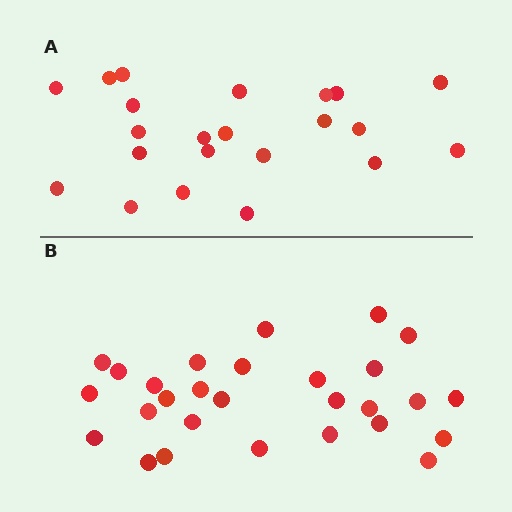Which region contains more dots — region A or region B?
Region B (the bottom region) has more dots.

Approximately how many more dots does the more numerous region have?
Region B has about 6 more dots than region A.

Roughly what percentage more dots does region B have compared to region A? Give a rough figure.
About 25% more.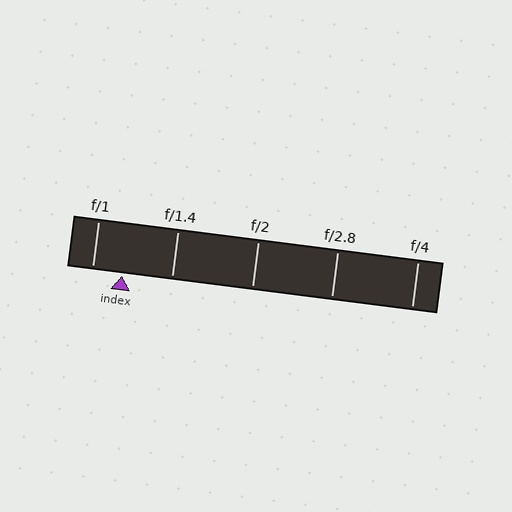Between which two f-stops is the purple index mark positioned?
The index mark is between f/1 and f/1.4.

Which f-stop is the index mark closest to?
The index mark is closest to f/1.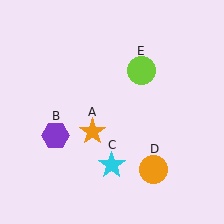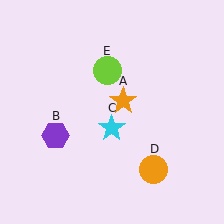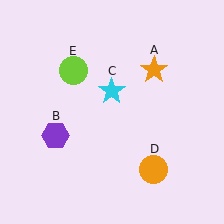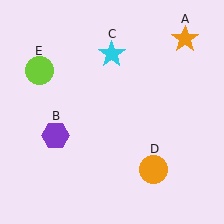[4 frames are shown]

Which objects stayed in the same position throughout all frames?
Purple hexagon (object B) and orange circle (object D) remained stationary.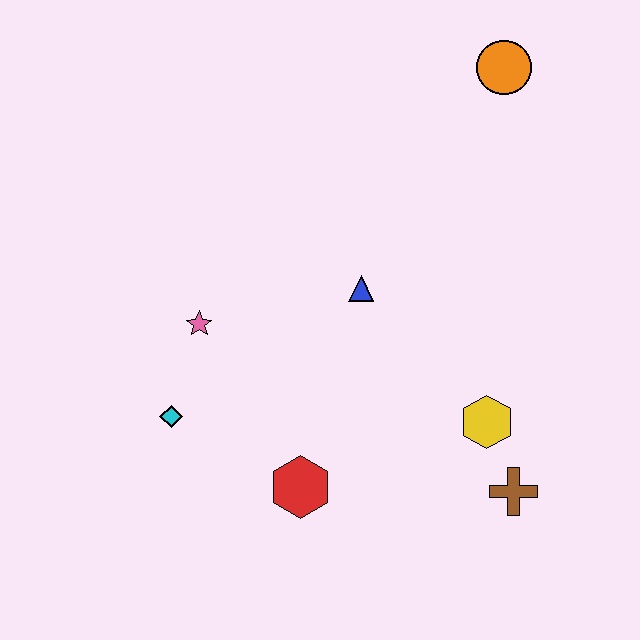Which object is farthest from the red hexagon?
The orange circle is farthest from the red hexagon.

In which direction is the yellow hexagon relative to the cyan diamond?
The yellow hexagon is to the right of the cyan diamond.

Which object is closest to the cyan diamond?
The pink star is closest to the cyan diamond.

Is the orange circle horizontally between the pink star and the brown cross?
Yes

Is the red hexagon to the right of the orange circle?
No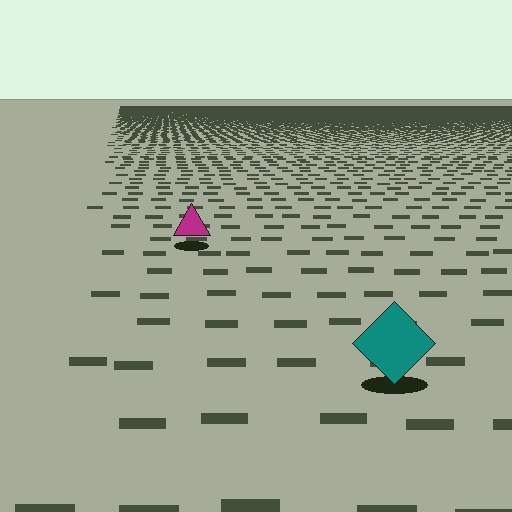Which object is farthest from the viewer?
The magenta triangle is farthest from the viewer. It appears smaller and the ground texture around it is denser.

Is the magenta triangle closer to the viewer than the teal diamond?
No. The teal diamond is closer — you can tell from the texture gradient: the ground texture is coarser near it.